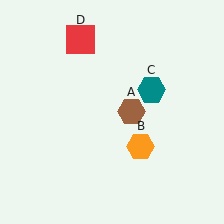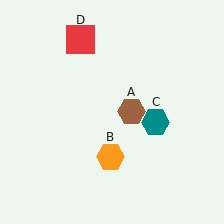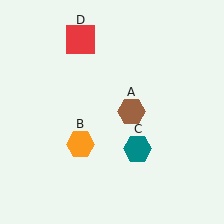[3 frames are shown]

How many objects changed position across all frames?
2 objects changed position: orange hexagon (object B), teal hexagon (object C).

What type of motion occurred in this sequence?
The orange hexagon (object B), teal hexagon (object C) rotated clockwise around the center of the scene.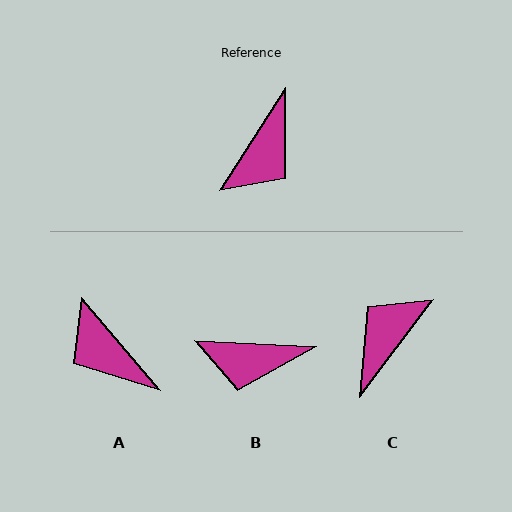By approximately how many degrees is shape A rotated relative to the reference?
Approximately 107 degrees clockwise.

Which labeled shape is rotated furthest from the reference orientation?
C, about 176 degrees away.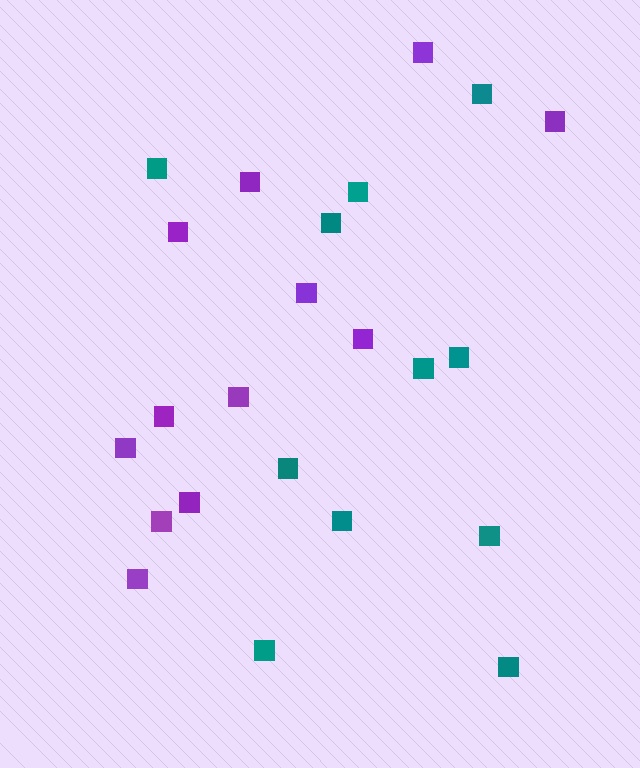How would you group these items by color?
There are 2 groups: one group of purple squares (12) and one group of teal squares (11).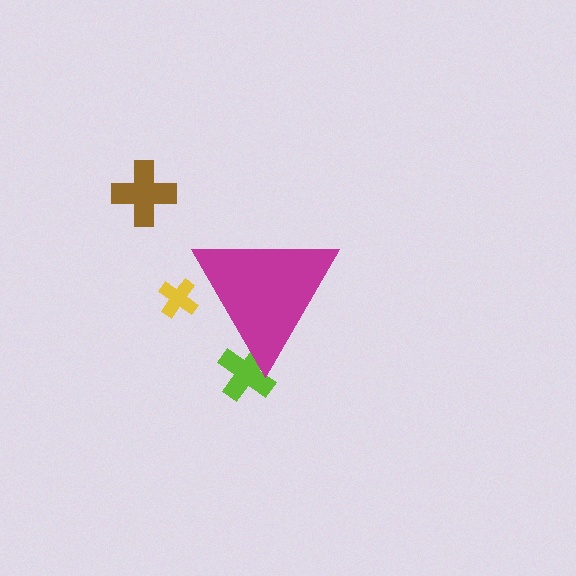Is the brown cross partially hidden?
No, the brown cross is fully visible.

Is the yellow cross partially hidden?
Yes, the yellow cross is partially hidden behind the magenta triangle.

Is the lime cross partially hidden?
Yes, the lime cross is partially hidden behind the magenta triangle.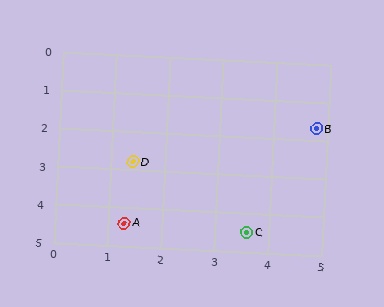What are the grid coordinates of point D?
Point D is at approximately (1.4, 2.8).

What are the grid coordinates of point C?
Point C is at approximately (3.6, 4.5).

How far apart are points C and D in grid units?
Points C and D are about 2.8 grid units apart.